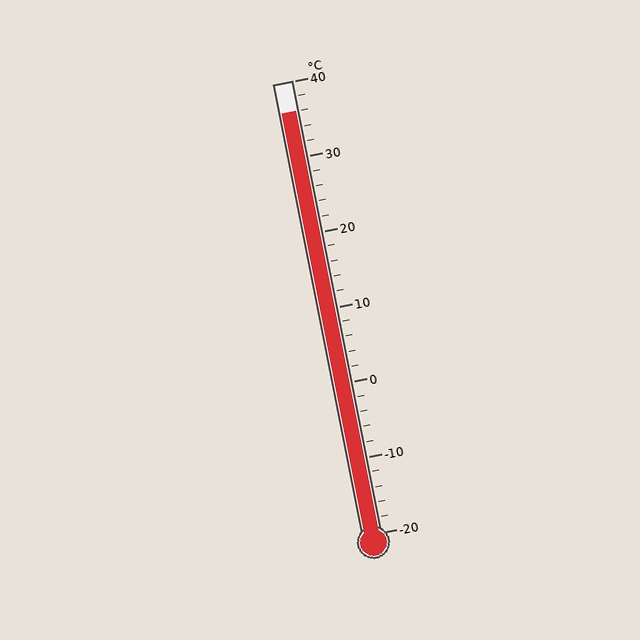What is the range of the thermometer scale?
The thermometer scale ranges from -20°C to 40°C.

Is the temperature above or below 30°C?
The temperature is above 30°C.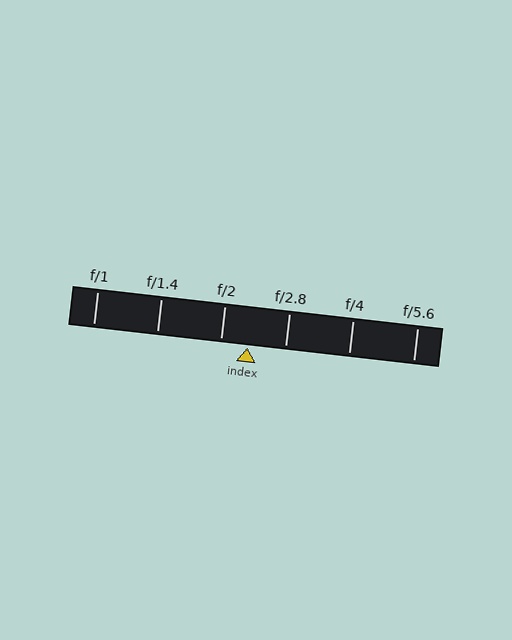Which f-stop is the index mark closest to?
The index mark is closest to f/2.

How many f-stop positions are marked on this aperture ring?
There are 6 f-stop positions marked.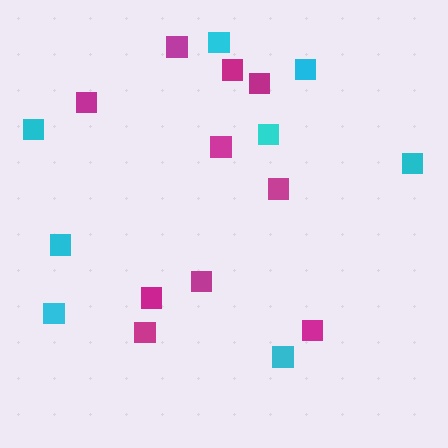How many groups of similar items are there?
There are 2 groups: one group of cyan squares (8) and one group of magenta squares (10).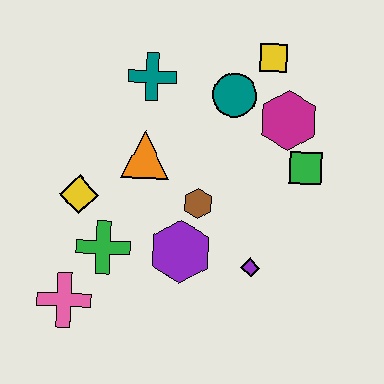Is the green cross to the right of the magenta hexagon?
No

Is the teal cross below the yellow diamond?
No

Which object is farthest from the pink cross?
The yellow square is farthest from the pink cross.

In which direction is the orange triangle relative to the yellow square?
The orange triangle is to the left of the yellow square.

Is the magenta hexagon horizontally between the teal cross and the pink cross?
No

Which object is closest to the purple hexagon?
The brown hexagon is closest to the purple hexagon.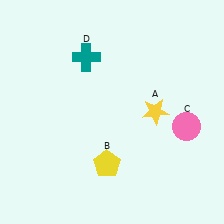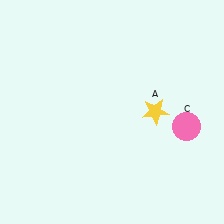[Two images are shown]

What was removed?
The yellow pentagon (B), the teal cross (D) were removed in Image 2.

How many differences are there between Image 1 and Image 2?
There are 2 differences between the two images.